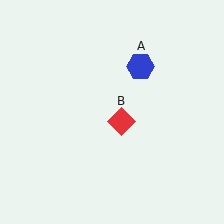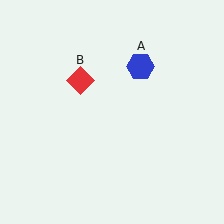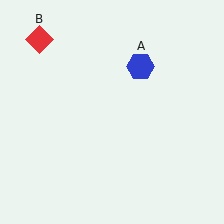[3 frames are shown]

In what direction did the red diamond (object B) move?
The red diamond (object B) moved up and to the left.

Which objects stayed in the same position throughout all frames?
Blue hexagon (object A) remained stationary.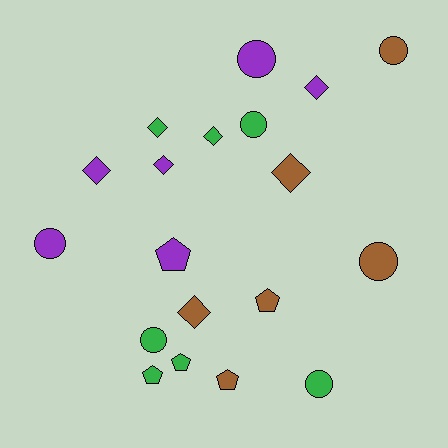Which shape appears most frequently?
Diamond, with 7 objects.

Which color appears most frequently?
Green, with 7 objects.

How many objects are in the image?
There are 19 objects.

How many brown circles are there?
There are 2 brown circles.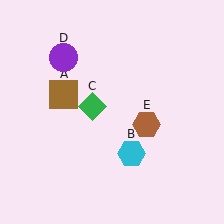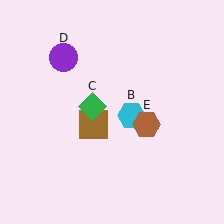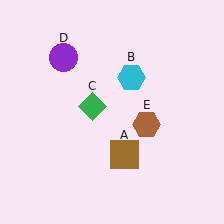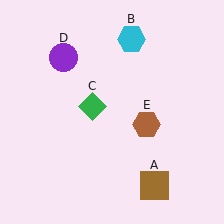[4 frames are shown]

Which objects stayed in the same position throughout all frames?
Green diamond (object C) and purple circle (object D) and brown hexagon (object E) remained stationary.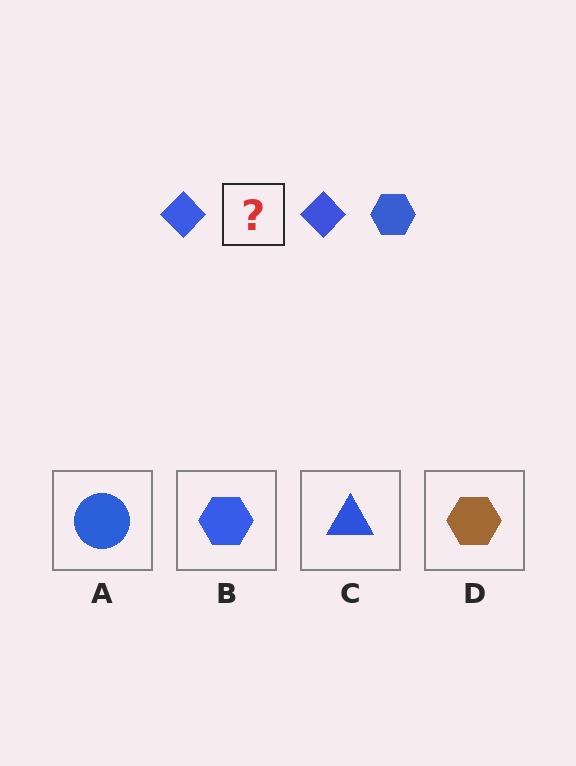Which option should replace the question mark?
Option B.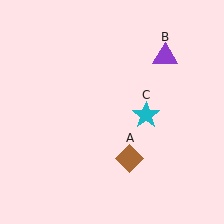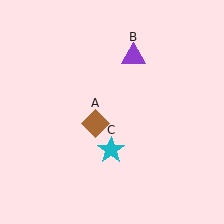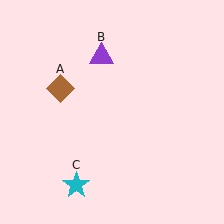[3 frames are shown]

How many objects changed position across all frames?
3 objects changed position: brown diamond (object A), purple triangle (object B), cyan star (object C).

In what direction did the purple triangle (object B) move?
The purple triangle (object B) moved left.